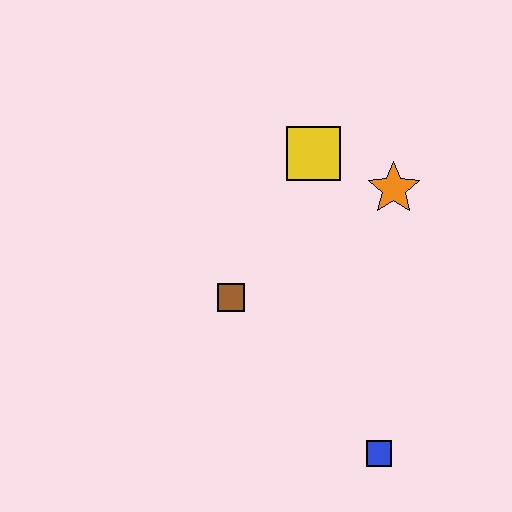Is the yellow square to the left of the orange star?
Yes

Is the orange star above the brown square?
Yes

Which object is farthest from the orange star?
The blue square is farthest from the orange star.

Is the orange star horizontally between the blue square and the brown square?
No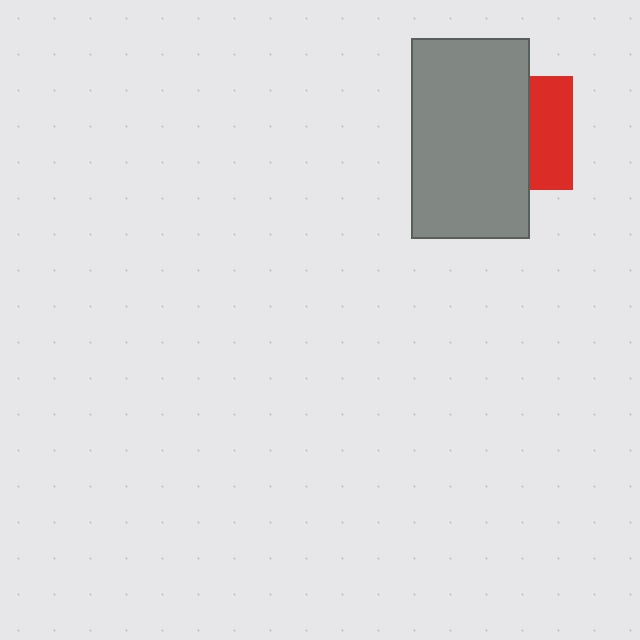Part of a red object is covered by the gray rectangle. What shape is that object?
It is a square.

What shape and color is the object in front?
The object in front is a gray rectangle.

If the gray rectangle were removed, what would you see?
You would see the complete red square.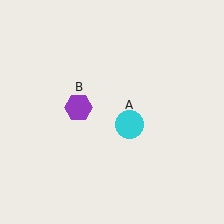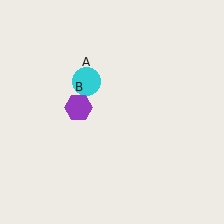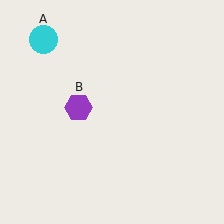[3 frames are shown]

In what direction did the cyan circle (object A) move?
The cyan circle (object A) moved up and to the left.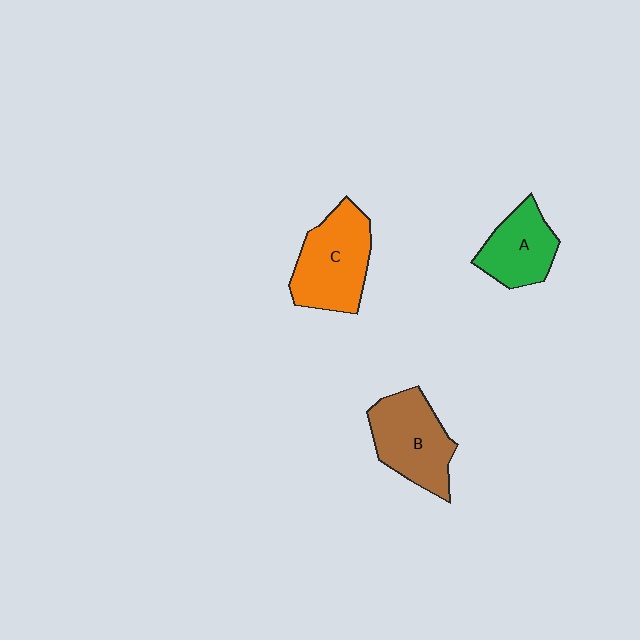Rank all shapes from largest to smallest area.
From largest to smallest: C (orange), B (brown), A (green).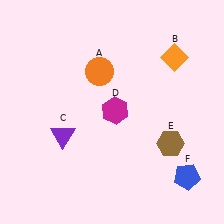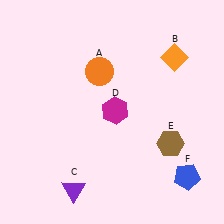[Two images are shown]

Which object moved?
The purple triangle (C) moved down.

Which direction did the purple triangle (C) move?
The purple triangle (C) moved down.